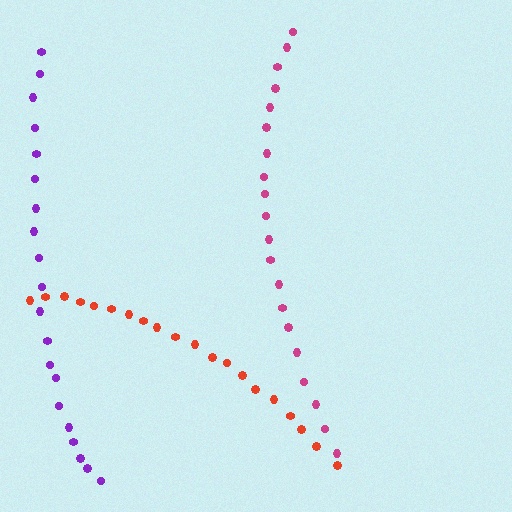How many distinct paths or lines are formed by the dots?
There are 3 distinct paths.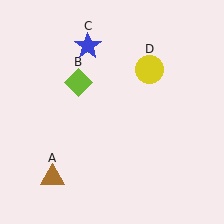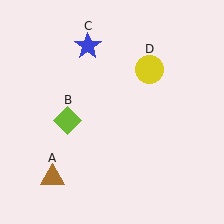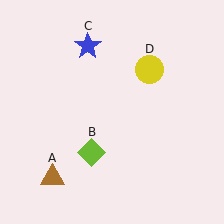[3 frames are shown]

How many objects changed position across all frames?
1 object changed position: lime diamond (object B).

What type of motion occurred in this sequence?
The lime diamond (object B) rotated counterclockwise around the center of the scene.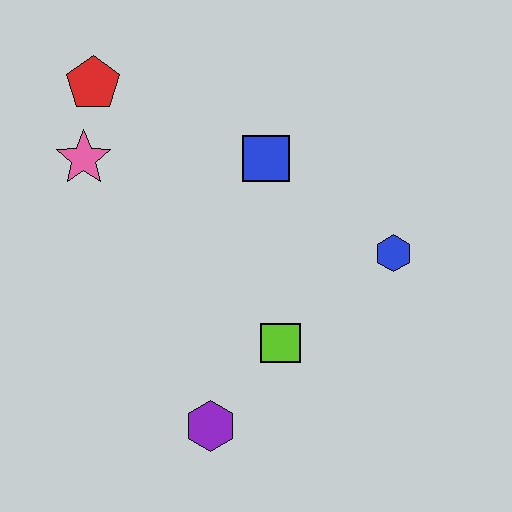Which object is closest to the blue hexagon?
The lime square is closest to the blue hexagon.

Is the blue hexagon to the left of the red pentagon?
No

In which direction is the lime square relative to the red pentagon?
The lime square is below the red pentagon.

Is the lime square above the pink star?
No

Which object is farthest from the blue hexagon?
The red pentagon is farthest from the blue hexagon.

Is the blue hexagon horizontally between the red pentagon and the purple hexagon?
No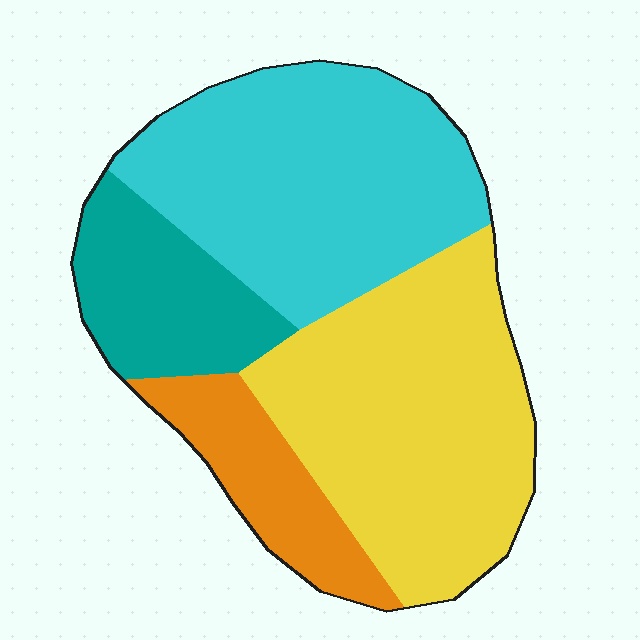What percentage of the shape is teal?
Teal covers about 15% of the shape.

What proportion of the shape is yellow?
Yellow takes up about three eighths (3/8) of the shape.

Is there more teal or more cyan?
Cyan.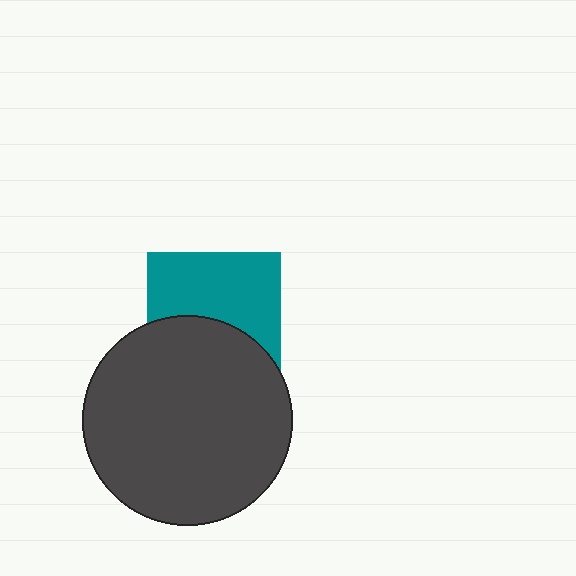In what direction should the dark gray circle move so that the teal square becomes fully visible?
The dark gray circle should move down. That is the shortest direction to clear the overlap and leave the teal square fully visible.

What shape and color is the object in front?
The object in front is a dark gray circle.